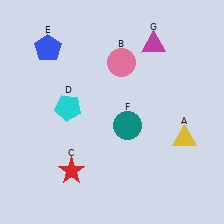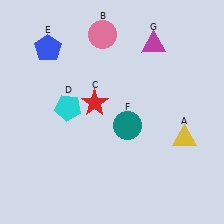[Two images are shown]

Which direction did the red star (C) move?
The red star (C) moved up.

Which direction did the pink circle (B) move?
The pink circle (B) moved up.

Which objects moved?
The objects that moved are: the pink circle (B), the red star (C).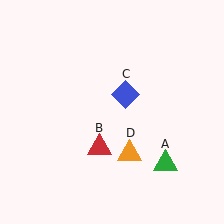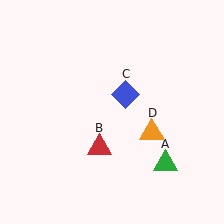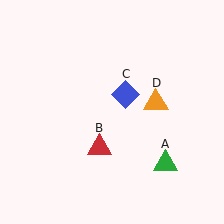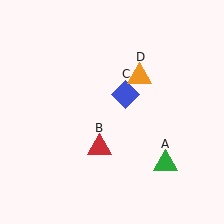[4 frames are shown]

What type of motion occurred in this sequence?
The orange triangle (object D) rotated counterclockwise around the center of the scene.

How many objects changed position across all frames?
1 object changed position: orange triangle (object D).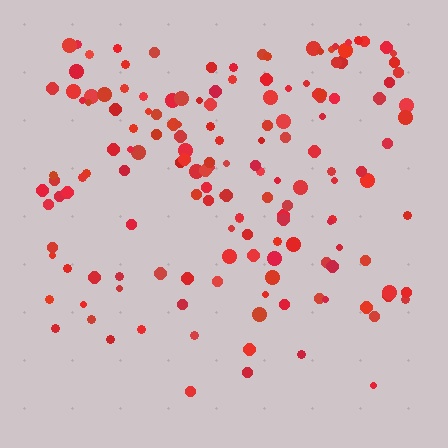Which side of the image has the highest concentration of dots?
The top.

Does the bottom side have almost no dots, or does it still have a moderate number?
Still a moderate number, just noticeably fewer than the top.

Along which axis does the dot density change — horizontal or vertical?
Vertical.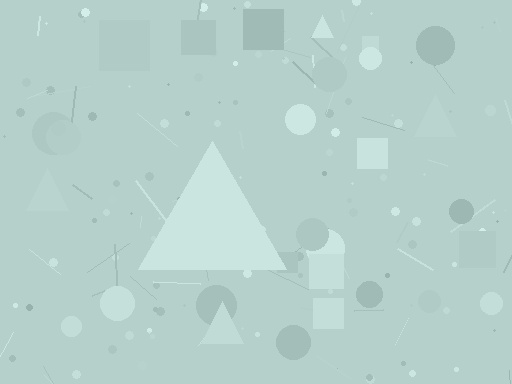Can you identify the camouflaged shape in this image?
The camouflaged shape is a triangle.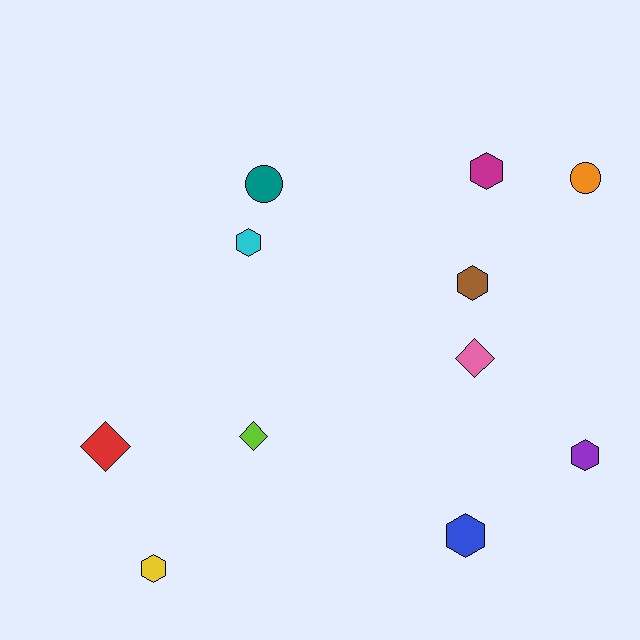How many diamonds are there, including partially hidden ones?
There are 3 diamonds.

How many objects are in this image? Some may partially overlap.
There are 11 objects.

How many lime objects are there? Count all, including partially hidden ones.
There is 1 lime object.